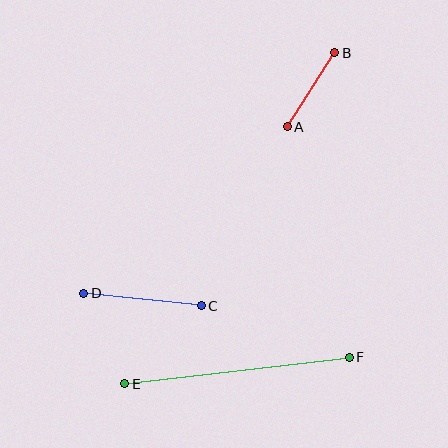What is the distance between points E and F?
The distance is approximately 226 pixels.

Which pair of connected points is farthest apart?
Points E and F are farthest apart.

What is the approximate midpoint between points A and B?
The midpoint is at approximately (311, 90) pixels.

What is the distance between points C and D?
The distance is approximately 118 pixels.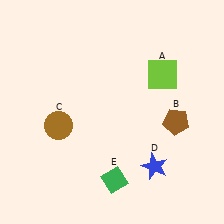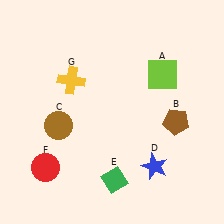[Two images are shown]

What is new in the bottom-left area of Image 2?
A red circle (F) was added in the bottom-left area of Image 2.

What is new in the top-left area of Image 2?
A yellow cross (G) was added in the top-left area of Image 2.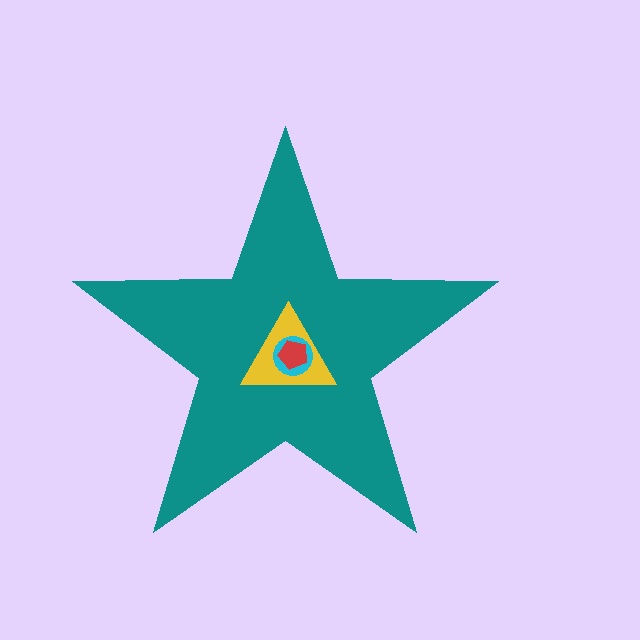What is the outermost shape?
The teal star.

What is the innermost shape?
The red pentagon.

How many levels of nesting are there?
4.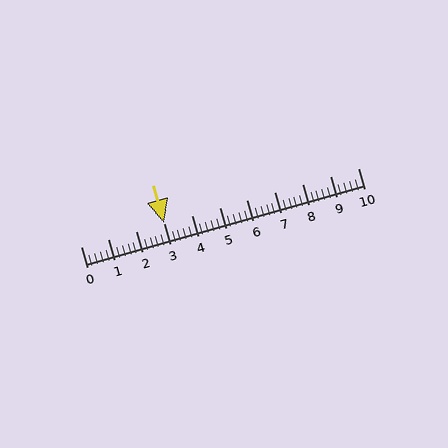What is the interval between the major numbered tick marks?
The major tick marks are spaced 1 units apart.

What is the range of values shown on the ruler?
The ruler shows values from 0 to 10.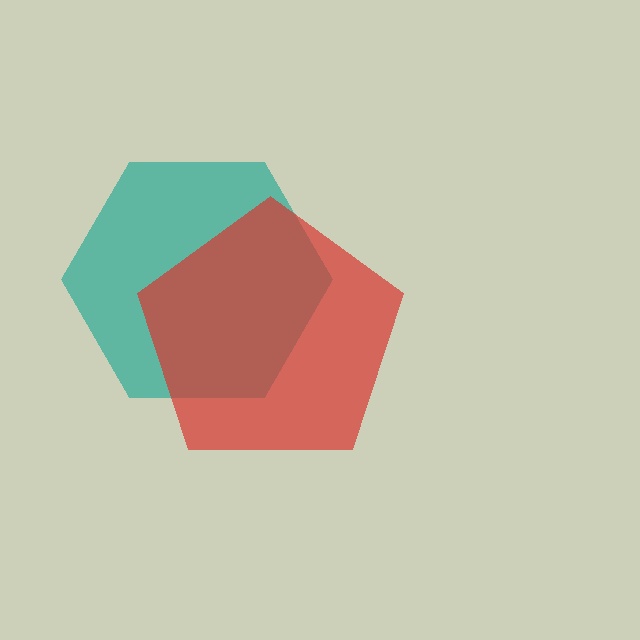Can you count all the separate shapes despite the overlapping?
Yes, there are 2 separate shapes.